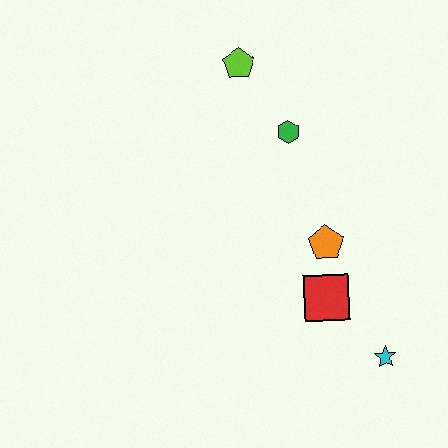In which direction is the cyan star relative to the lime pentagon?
The cyan star is below the lime pentagon.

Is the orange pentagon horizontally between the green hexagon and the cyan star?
Yes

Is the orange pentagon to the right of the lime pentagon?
Yes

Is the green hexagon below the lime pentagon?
Yes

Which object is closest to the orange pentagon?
The red square is closest to the orange pentagon.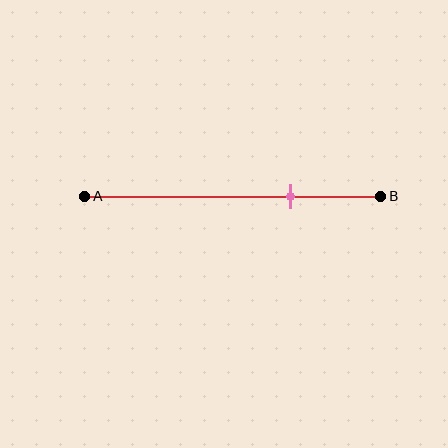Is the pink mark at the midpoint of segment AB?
No, the mark is at about 70% from A, not at the 50% midpoint.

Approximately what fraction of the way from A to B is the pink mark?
The pink mark is approximately 70% of the way from A to B.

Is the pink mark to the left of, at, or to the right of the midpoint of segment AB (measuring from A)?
The pink mark is to the right of the midpoint of segment AB.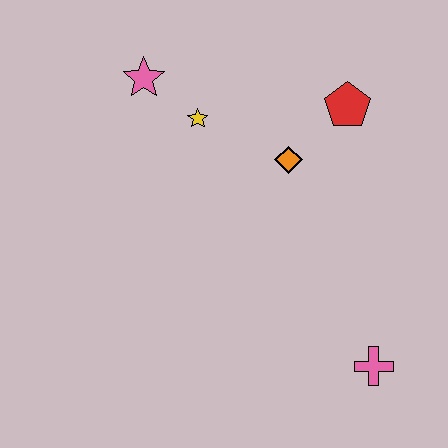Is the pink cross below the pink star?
Yes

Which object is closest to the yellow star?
The pink star is closest to the yellow star.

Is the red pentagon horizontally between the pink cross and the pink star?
Yes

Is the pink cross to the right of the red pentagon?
Yes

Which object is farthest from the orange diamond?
The pink cross is farthest from the orange diamond.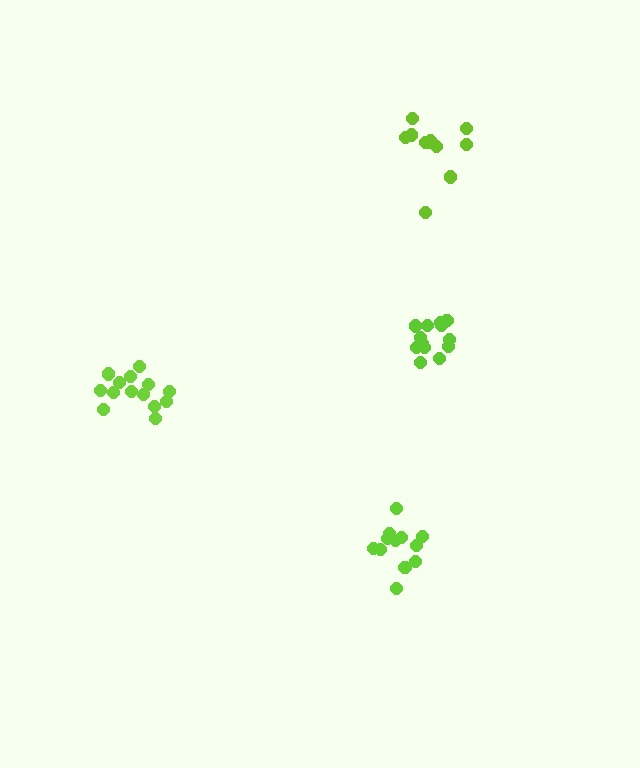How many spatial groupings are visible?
There are 4 spatial groupings.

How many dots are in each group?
Group 1: 14 dots, Group 2: 11 dots, Group 3: 14 dots, Group 4: 13 dots (52 total).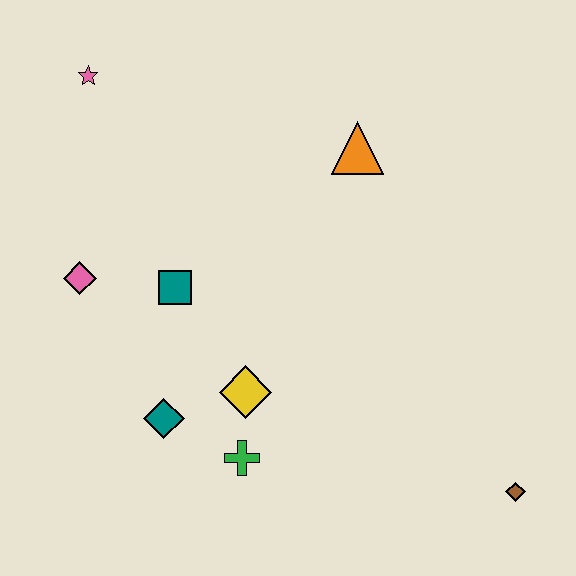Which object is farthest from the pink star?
The brown diamond is farthest from the pink star.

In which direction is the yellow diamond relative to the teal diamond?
The yellow diamond is to the right of the teal diamond.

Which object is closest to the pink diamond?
The teal square is closest to the pink diamond.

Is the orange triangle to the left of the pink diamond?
No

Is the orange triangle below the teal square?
No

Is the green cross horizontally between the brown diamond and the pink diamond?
Yes